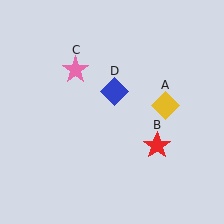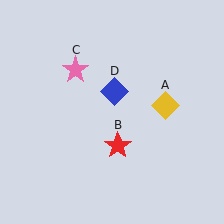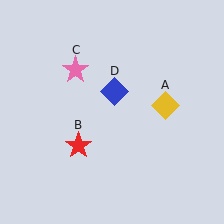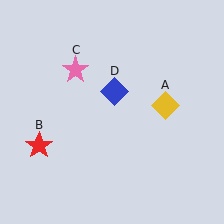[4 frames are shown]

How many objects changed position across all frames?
1 object changed position: red star (object B).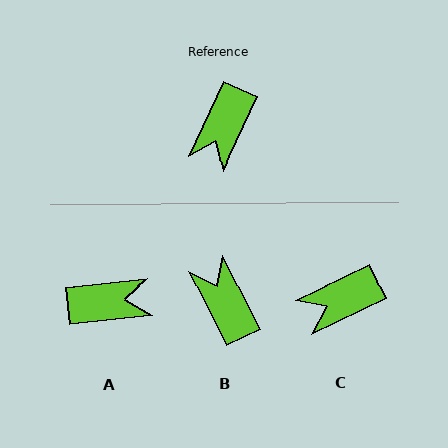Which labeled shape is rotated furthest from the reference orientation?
B, about 128 degrees away.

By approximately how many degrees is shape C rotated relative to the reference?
Approximately 39 degrees clockwise.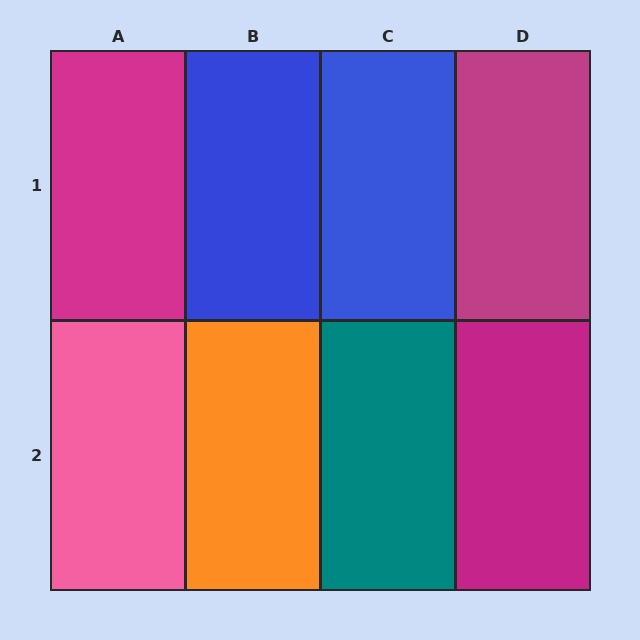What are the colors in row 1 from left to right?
Magenta, blue, blue, magenta.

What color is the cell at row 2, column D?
Magenta.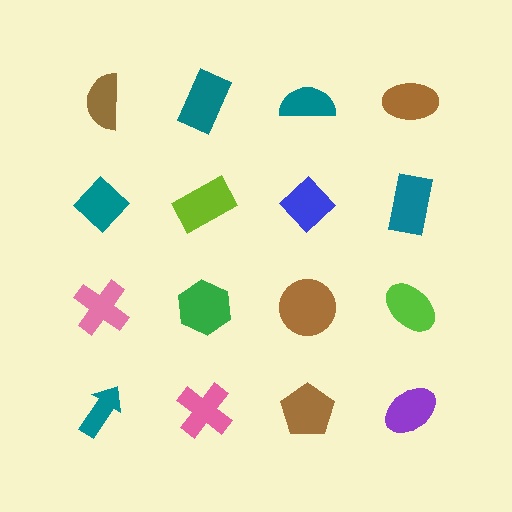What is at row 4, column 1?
A teal arrow.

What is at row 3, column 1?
A pink cross.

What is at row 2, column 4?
A teal rectangle.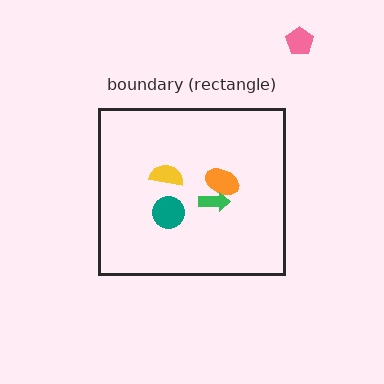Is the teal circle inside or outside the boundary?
Inside.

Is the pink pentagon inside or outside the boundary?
Outside.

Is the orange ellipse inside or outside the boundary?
Inside.